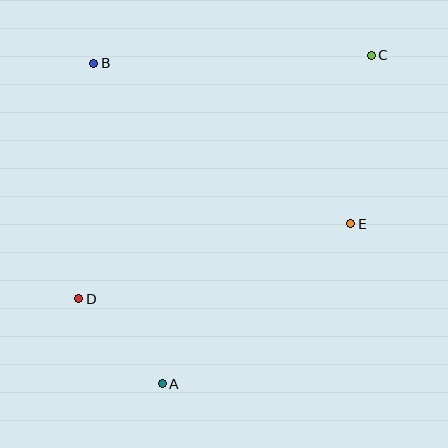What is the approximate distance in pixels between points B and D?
The distance between B and D is approximately 236 pixels.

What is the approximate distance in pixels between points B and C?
The distance between B and C is approximately 277 pixels.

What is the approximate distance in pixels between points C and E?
The distance between C and E is approximately 170 pixels.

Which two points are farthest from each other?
Points A and C are farthest from each other.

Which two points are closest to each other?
Points A and D are closest to each other.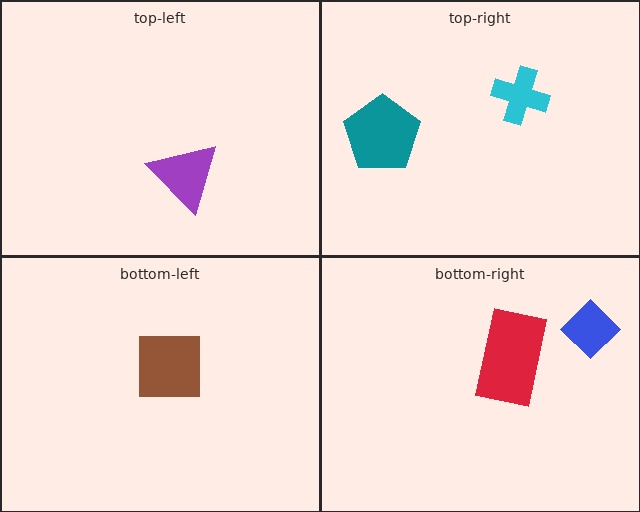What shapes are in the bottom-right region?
The blue diamond, the red rectangle.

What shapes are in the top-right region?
The cyan cross, the teal pentagon.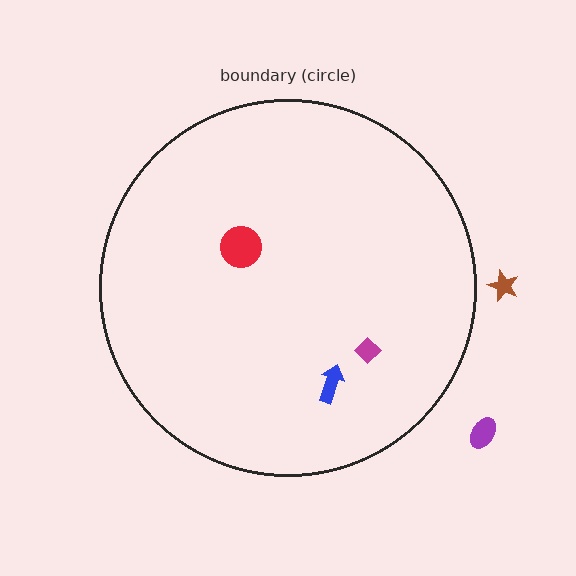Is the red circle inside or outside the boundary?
Inside.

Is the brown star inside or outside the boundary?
Outside.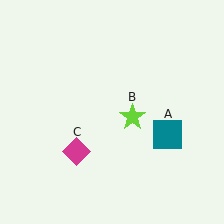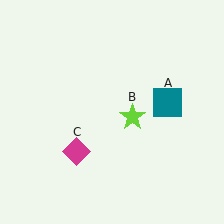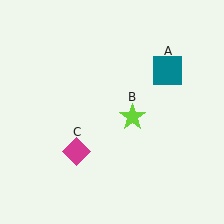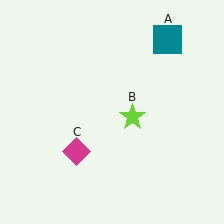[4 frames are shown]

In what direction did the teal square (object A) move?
The teal square (object A) moved up.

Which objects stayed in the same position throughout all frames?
Lime star (object B) and magenta diamond (object C) remained stationary.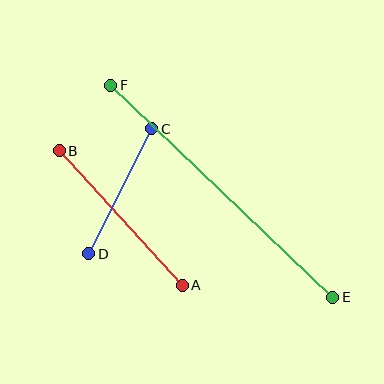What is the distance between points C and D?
The distance is approximately 140 pixels.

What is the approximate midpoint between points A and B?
The midpoint is at approximately (121, 218) pixels.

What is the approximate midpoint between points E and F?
The midpoint is at approximately (222, 191) pixels.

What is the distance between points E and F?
The distance is approximately 307 pixels.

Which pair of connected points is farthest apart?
Points E and F are farthest apart.